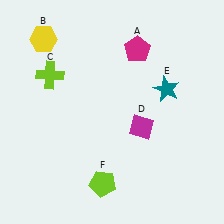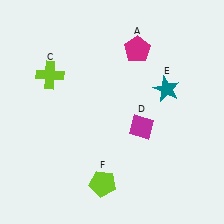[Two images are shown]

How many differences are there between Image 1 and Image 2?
There is 1 difference between the two images.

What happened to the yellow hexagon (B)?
The yellow hexagon (B) was removed in Image 2. It was in the top-left area of Image 1.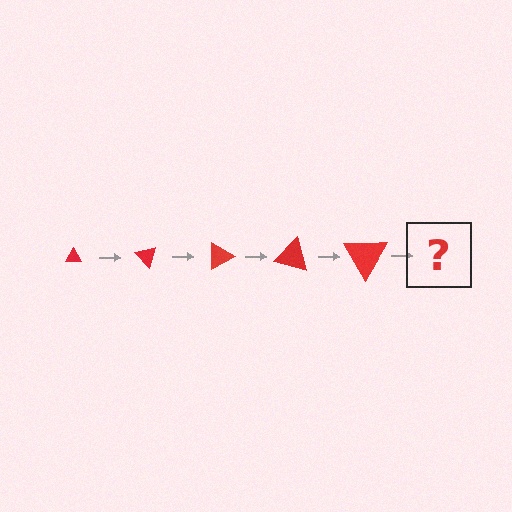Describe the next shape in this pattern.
It should be a triangle, larger than the previous one and rotated 225 degrees from the start.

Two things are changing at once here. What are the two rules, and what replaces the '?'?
The two rules are that the triangle grows larger each step and it rotates 45 degrees each step. The '?' should be a triangle, larger than the previous one and rotated 225 degrees from the start.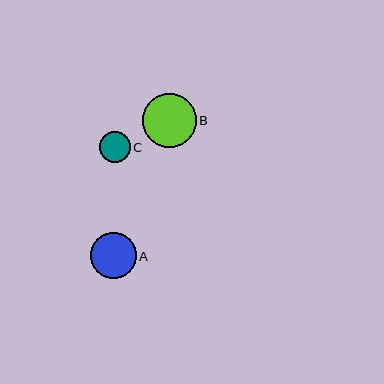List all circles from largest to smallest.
From largest to smallest: B, A, C.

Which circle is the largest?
Circle B is the largest with a size of approximately 53 pixels.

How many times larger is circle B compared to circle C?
Circle B is approximately 1.7 times the size of circle C.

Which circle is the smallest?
Circle C is the smallest with a size of approximately 31 pixels.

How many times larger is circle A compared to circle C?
Circle A is approximately 1.5 times the size of circle C.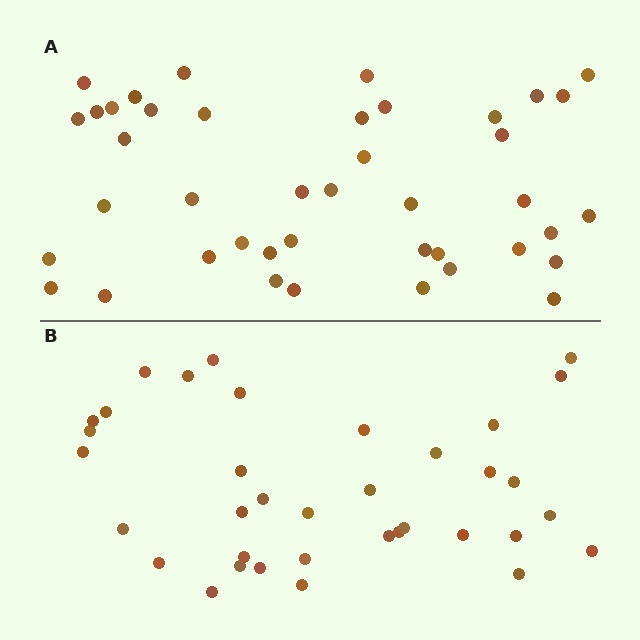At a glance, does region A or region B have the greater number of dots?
Region A (the top region) has more dots.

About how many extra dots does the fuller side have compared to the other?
Region A has about 6 more dots than region B.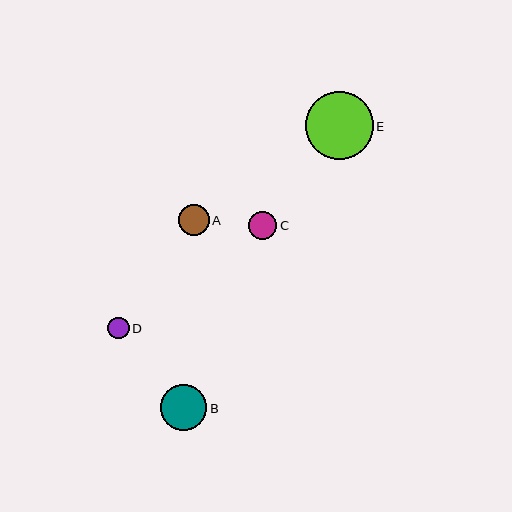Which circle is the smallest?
Circle D is the smallest with a size of approximately 22 pixels.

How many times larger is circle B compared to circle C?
Circle B is approximately 1.7 times the size of circle C.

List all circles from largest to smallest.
From largest to smallest: E, B, A, C, D.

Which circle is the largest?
Circle E is the largest with a size of approximately 68 pixels.